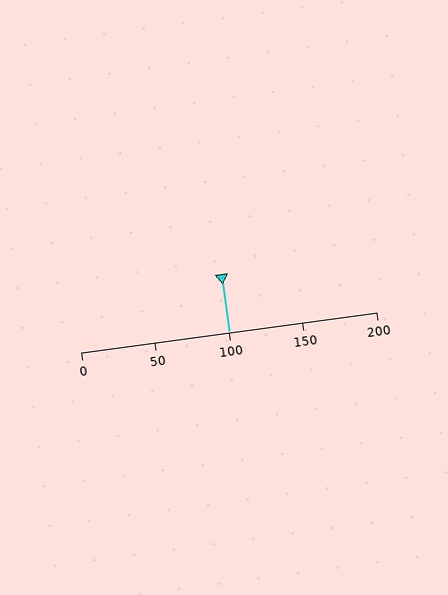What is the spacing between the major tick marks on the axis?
The major ticks are spaced 50 apart.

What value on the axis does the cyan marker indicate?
The marker indicates approximately 100.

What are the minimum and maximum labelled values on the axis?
The axis runs from 0 to 200.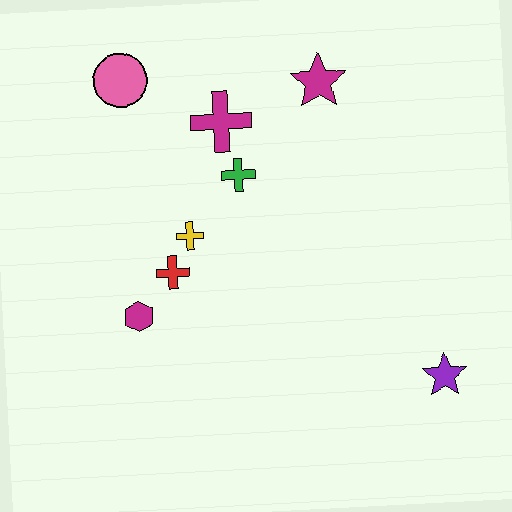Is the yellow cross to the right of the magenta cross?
No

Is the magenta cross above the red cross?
Yes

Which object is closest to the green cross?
The magenta cross is closest to the green cross.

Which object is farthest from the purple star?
The pink circle is farthest from the purple star.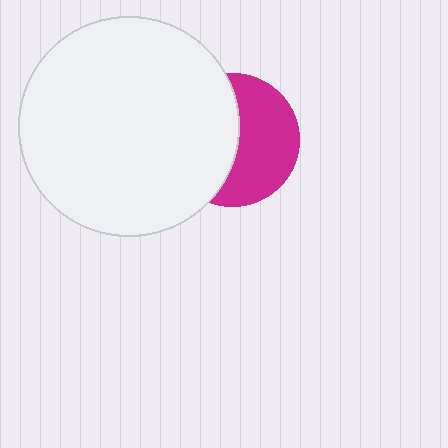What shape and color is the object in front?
The object in front is a white circle.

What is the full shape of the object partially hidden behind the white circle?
The partially hidden object is a magenta circle.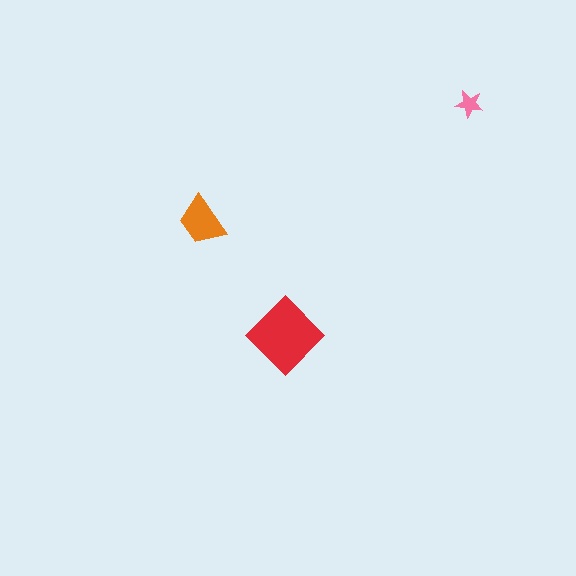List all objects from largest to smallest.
The red diamond, the orange trapezoid, the pink star.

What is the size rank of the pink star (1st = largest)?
3rd.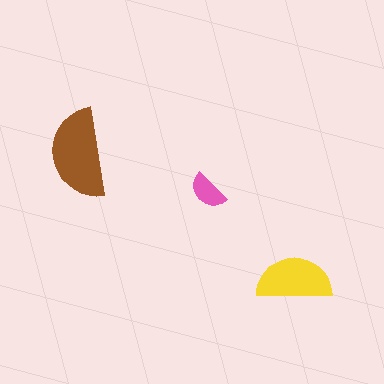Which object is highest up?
The brown semicircle is topmost.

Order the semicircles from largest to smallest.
the brown one, the yellow one, the pink one.